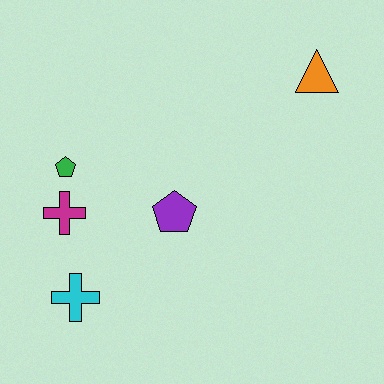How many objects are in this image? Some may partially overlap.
There are 5 objects.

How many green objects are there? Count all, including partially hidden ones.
There is 1 green object.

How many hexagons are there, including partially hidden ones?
There are no hexagons.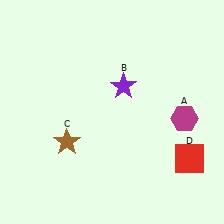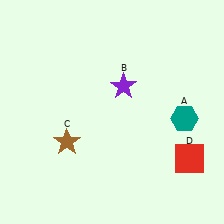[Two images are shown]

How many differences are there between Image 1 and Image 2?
There is 1 difference between the two images.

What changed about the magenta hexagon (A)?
In Image 1, A is magenta. In Image 2, it changed to teal.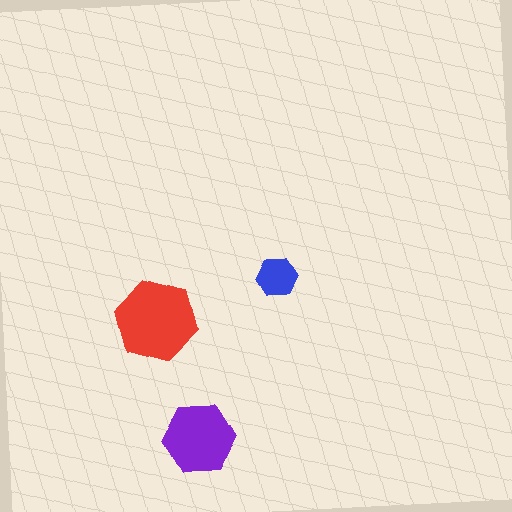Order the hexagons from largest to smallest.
the red one, the purple one, the blue one.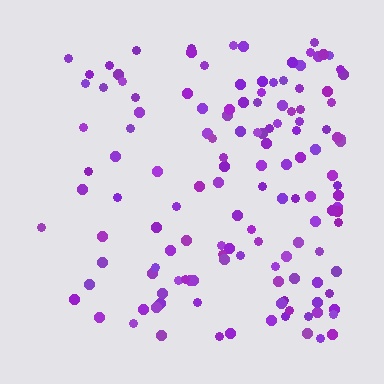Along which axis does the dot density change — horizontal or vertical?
Horizontal.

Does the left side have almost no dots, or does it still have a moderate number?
Still a moderate number, just noticeably fewer than the right.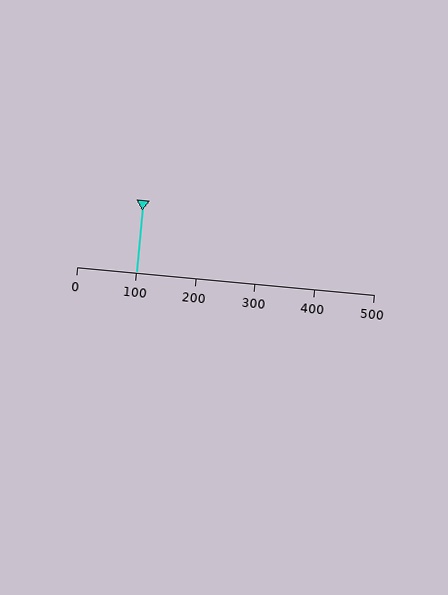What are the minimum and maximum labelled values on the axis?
The axis runs from 0 to 500.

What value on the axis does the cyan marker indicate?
The marker indicates approximately 100.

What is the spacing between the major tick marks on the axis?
The major ticks are spaced 100 apart.